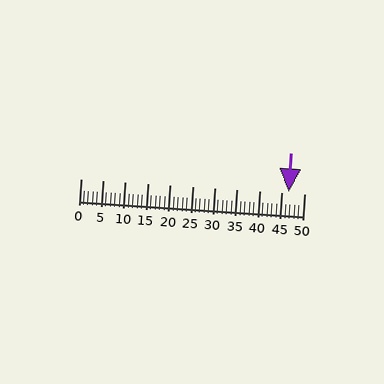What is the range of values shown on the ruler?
The ruler shows values from 0 to 50.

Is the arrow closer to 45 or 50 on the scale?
The arrow is closer to 45.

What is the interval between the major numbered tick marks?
The major tick marks are spaced 5 units apart.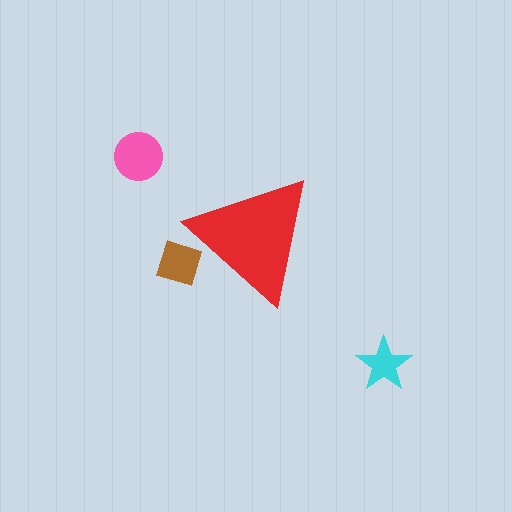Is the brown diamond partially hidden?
Yes, the brown diamond is partially hidden behind the red triangle.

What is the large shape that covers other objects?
A red triangle.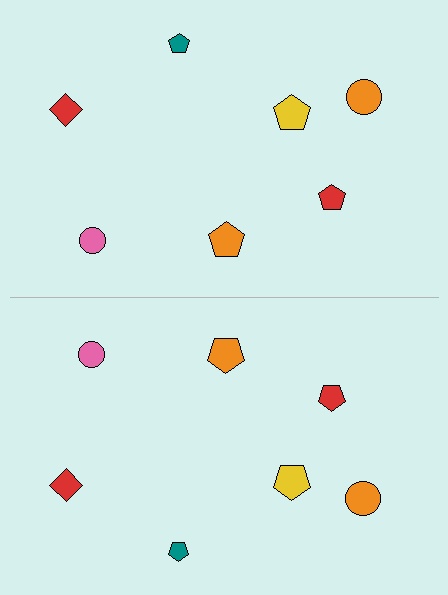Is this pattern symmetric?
Yes, this pattern has bilateral (reflection) symmetry.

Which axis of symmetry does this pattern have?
The pattern has a horizontal axis of symmetry running through the center of the image.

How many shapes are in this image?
There are 14 shapes in this image.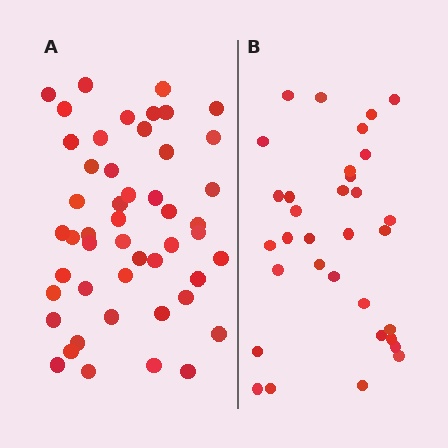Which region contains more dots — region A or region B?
Region A (the left region) has more dots.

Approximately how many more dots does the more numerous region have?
Region A has approximately 15 more dots than region B.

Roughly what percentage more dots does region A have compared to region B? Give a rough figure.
About 50% more.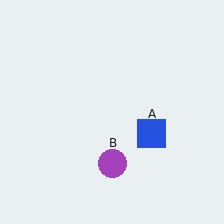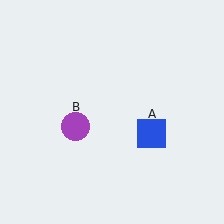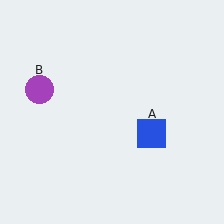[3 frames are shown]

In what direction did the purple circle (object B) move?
The purple circle (object B) moved up and to the left.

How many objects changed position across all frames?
1 object changed position: purple circle (object B).